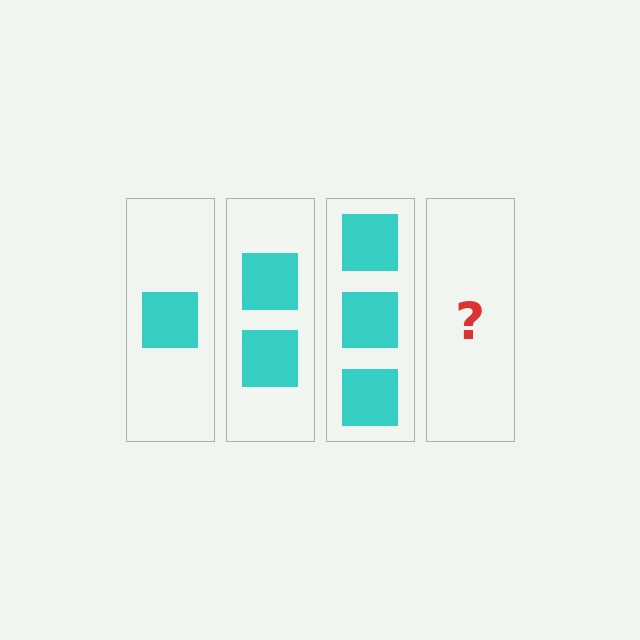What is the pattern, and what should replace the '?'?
The pattern is that each step adds one more square. The '?' should be 4 squares.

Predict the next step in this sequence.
The next step is 4 squares.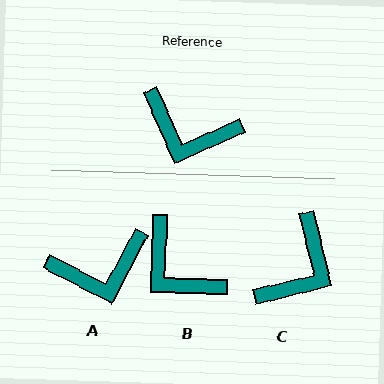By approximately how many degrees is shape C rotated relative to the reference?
Approximately 79 degrees counter-clockwise.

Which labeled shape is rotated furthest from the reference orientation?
C, about 79 degrees away.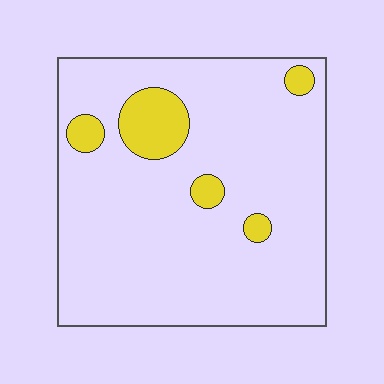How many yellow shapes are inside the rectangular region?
5.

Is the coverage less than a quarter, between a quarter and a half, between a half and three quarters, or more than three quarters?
Less than a quarter.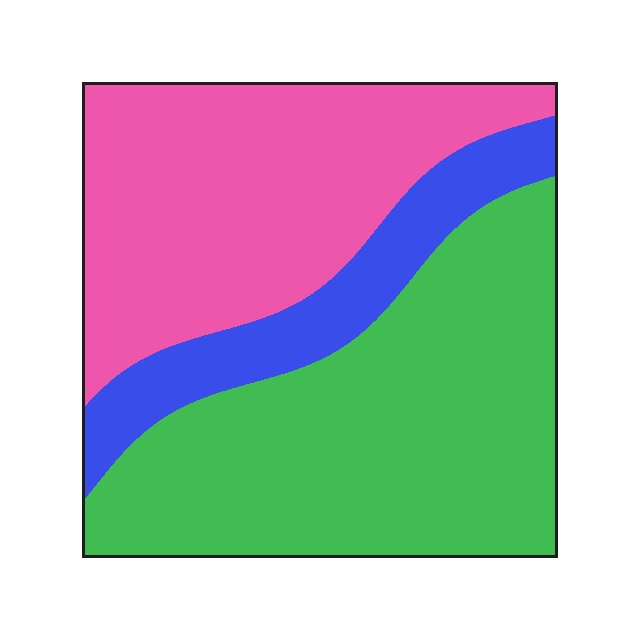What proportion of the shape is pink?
Pink covers around 35% of the shape.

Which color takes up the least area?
Blue, at roughly 15%.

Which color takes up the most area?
Green, at roughly 45%.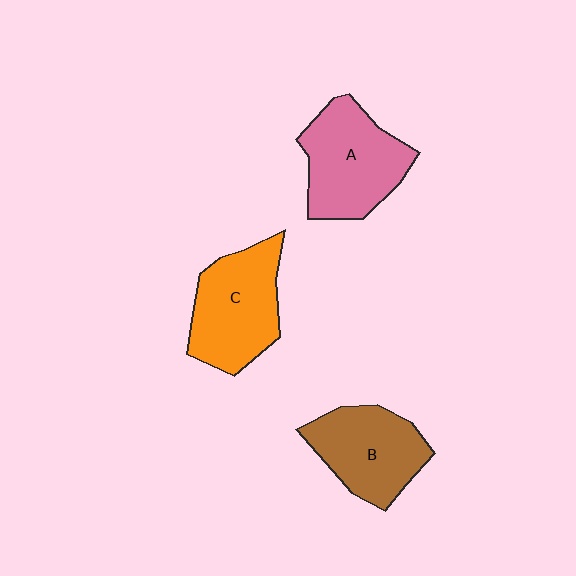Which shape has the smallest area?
Shape B (brown).